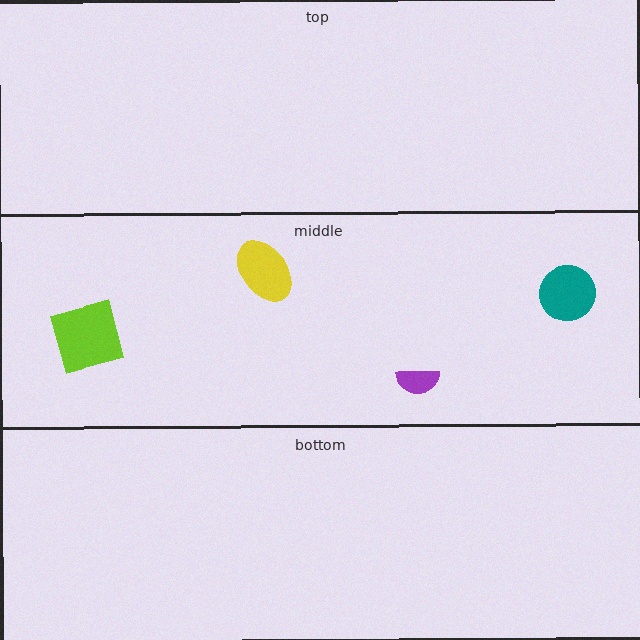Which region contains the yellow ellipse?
The middle region.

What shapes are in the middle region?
The yellow ellipse, the teal circle, the purple semicircle, the lime square.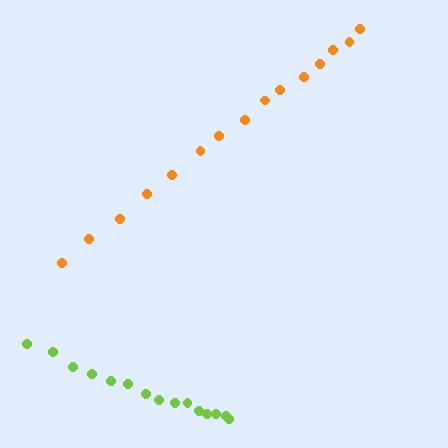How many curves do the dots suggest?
There are 2 distinct paths.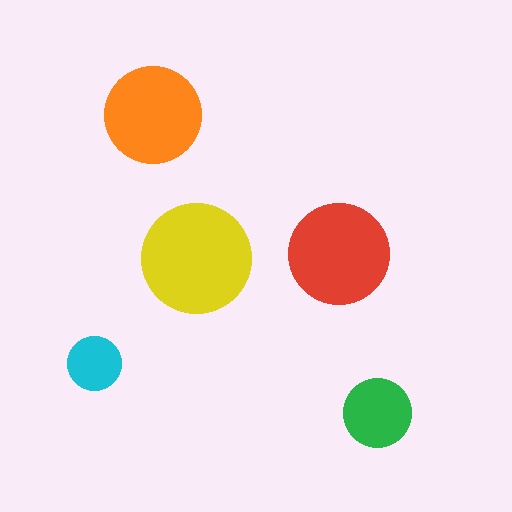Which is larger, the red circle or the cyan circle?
The red one.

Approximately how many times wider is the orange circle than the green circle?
About 1.5 times wider.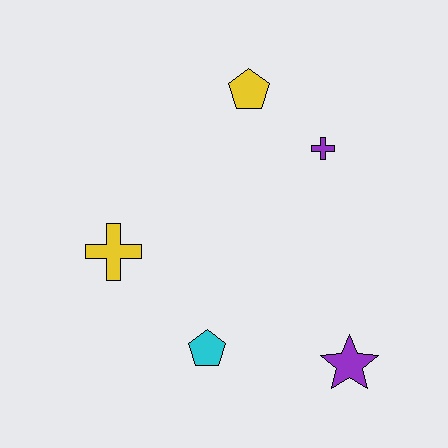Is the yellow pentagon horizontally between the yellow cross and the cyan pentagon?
No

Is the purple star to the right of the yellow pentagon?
Yes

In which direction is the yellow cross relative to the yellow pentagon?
The yellow cross is below the yellow pentagon.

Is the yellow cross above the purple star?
Yes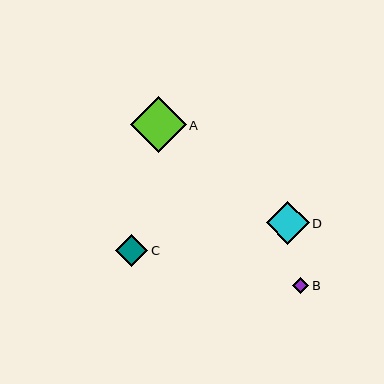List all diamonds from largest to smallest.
From largest to smallest: A, D, C, B.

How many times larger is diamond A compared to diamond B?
Diamond A is approximately 3.5 times the size of diamond B.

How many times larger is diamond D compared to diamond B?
Diamond D is approximately 2.7 times the size of diamond B.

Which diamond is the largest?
Diamond A is the largest with a size of approximately 56 pixels.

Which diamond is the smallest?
Diamond B is the smallest with a size of approximately 16 pixels.